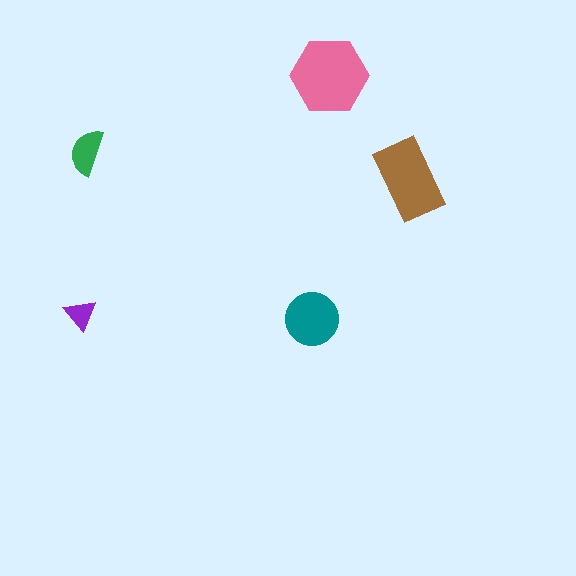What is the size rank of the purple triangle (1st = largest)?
5th.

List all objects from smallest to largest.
The purple triangle, the green semicircle, the teal circle, the brown rectangle, the pink hexagon.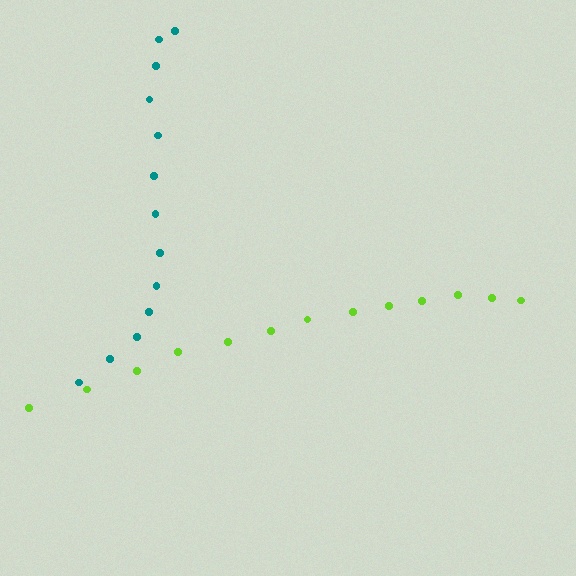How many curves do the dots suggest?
There are 2 distinct paths.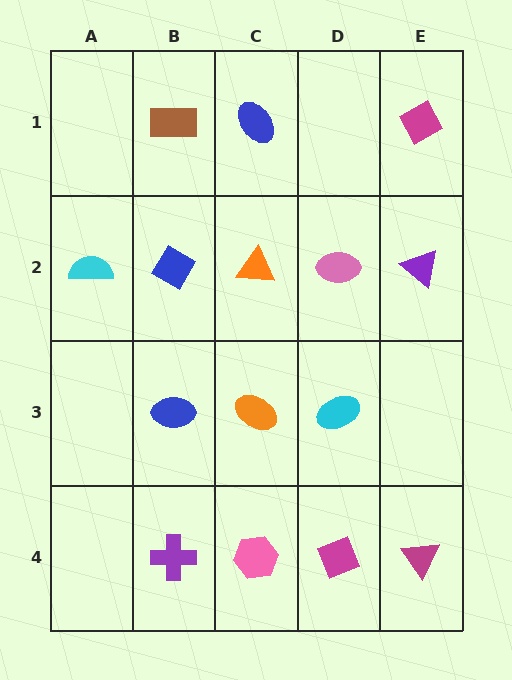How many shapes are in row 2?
5 shapes.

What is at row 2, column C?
An orange triangle.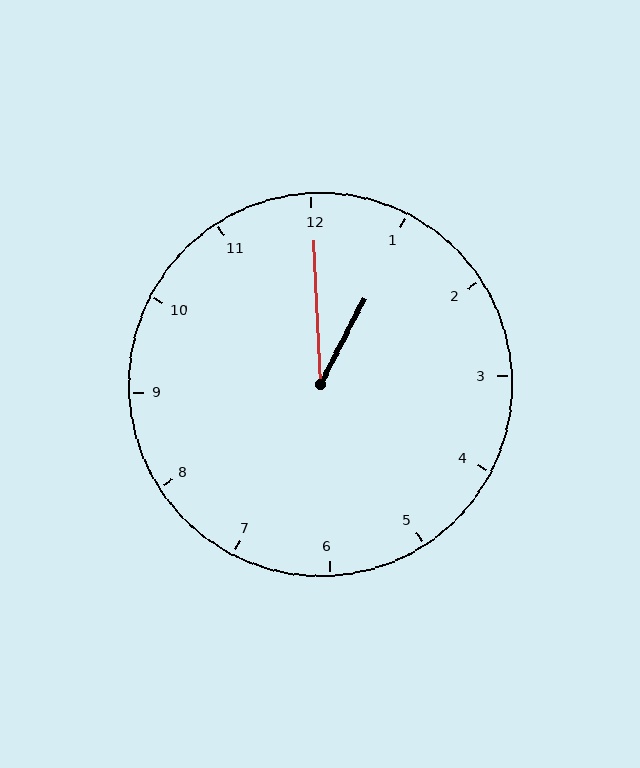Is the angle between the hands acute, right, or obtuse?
It is acute.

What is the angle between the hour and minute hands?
Approximately 30 degrees.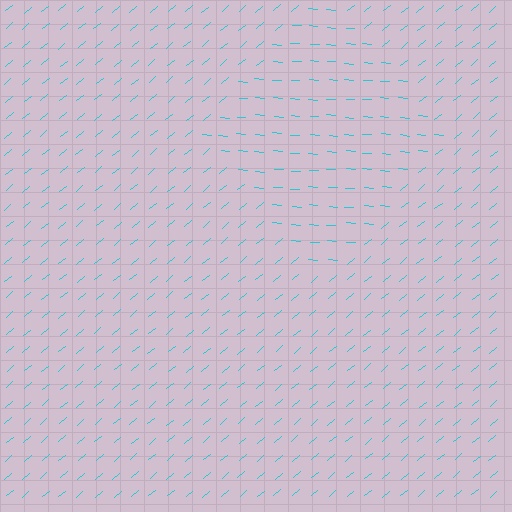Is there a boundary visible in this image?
Yes, there is a texture boundary formed by a change in line orientation.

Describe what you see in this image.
The image is filled with small cyan line segments. A diamond region in the image has lines oriented differently from the surrounding lines, creating a visible texture boundary.